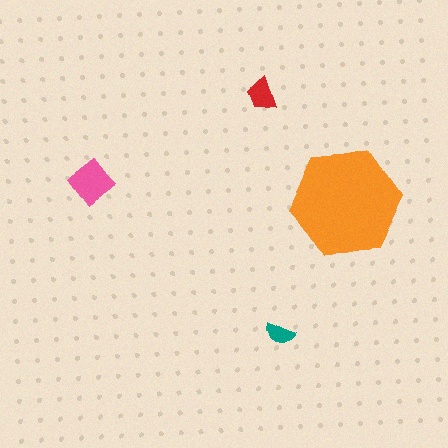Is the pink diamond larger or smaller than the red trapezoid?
Larger.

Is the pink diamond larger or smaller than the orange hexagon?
Smaller.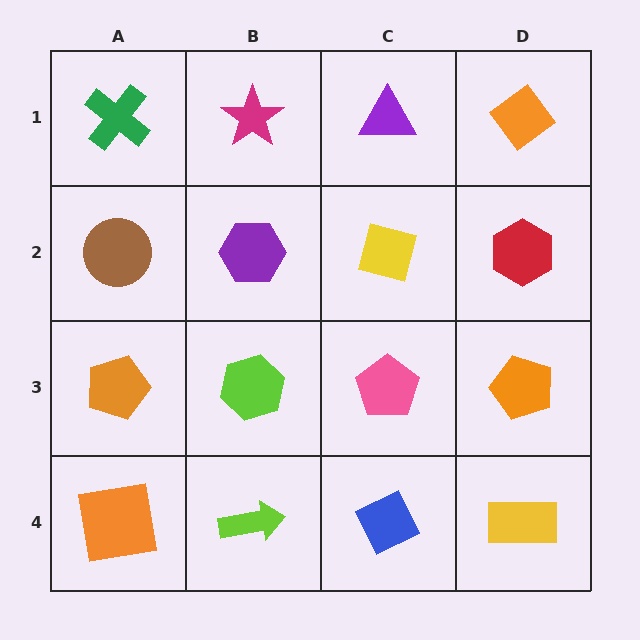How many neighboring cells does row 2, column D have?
3.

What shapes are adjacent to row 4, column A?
An orange pentagon (row 3, column A), a lime arrow (row 4, column B).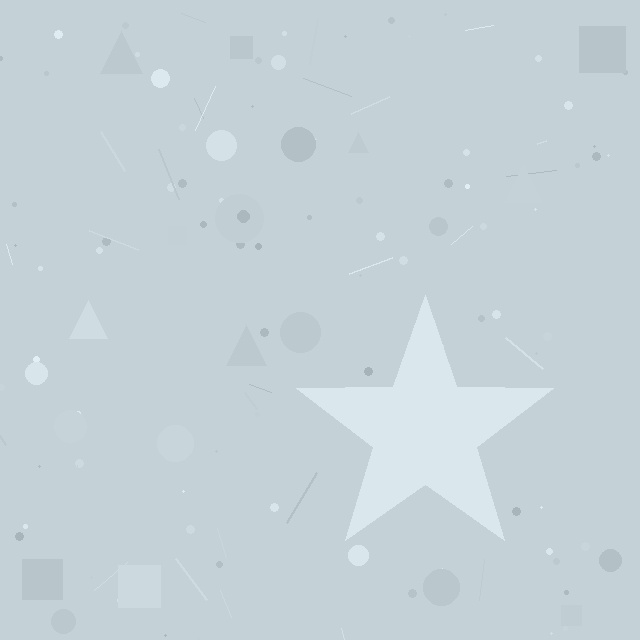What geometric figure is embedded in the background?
A star is embedded in the background.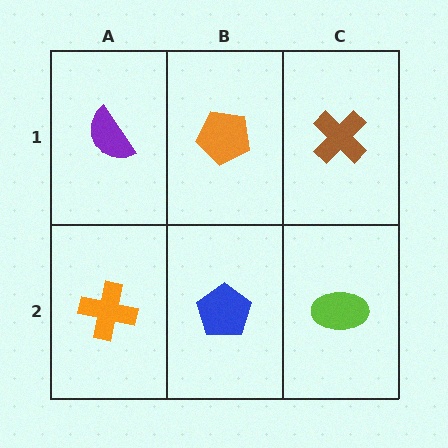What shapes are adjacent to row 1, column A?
An orange cross (row 2, column A), an orange pentagon (row 1, column B).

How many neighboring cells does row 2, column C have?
2.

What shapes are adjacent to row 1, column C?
A lime ellipse (row 2, column C), an orange pentagon (row 1, column B).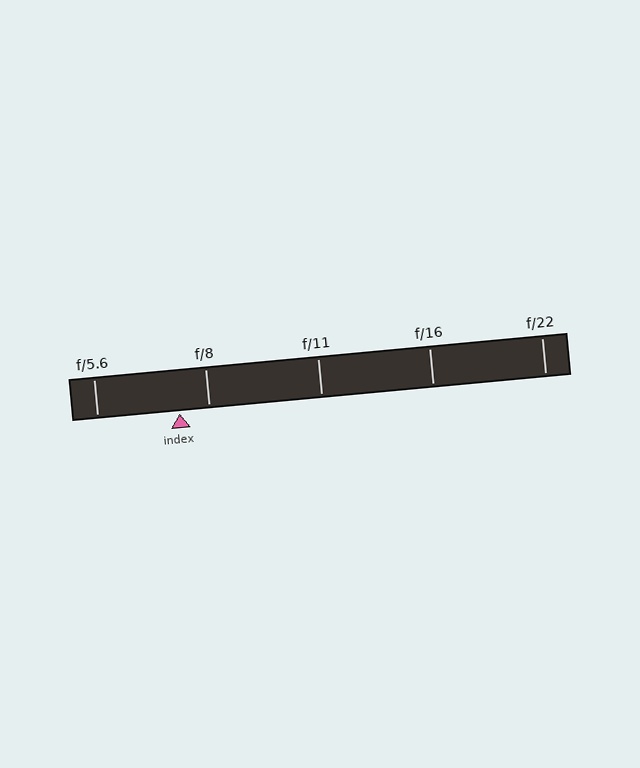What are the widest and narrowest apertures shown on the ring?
The widest aperture shown is f/5.6 and the narrowest is f/22.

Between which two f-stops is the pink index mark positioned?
The index mark is between f/5.6 and f/8.